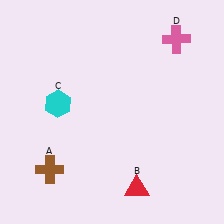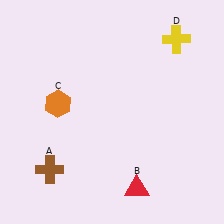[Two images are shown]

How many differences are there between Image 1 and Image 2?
There are 2 differences between the two images.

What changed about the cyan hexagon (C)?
In Image 1, C is cyan. In Image 2, it changed to orange.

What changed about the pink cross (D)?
In Image 1, D is pink. In Image 2, it changed to yellow.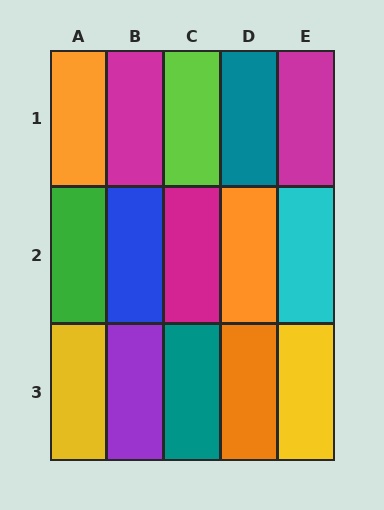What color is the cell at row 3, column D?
Orange.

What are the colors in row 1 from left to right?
Orange, magenta, lime, teal, magenta.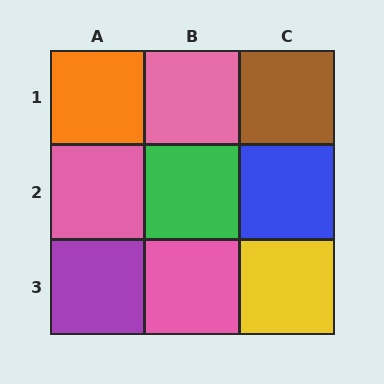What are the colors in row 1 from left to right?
Orange, pink, brown.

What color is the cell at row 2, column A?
Pink.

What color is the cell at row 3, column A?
Purple.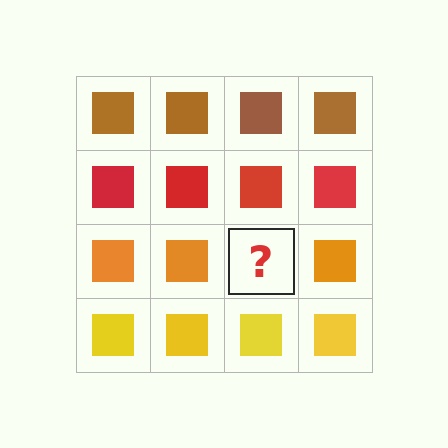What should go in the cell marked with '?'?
The missing cell should contain an orange square.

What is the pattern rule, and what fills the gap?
The rule is that each row has a consistent color. The gap should be filled with an orange square.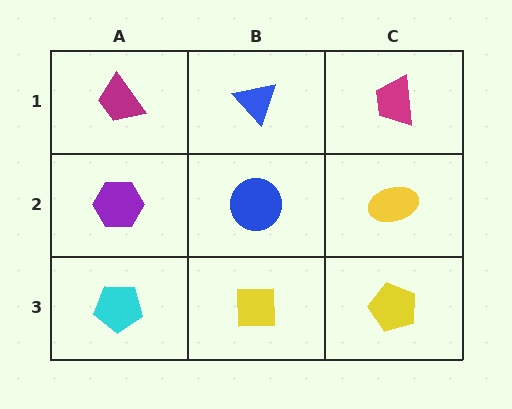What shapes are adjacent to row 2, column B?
A blue triangle (row 1, column B), a yellow square (row 3, column B), a purple hexagon (row 2, column A), a yellow ellipse (row 2, column C).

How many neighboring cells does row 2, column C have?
3.